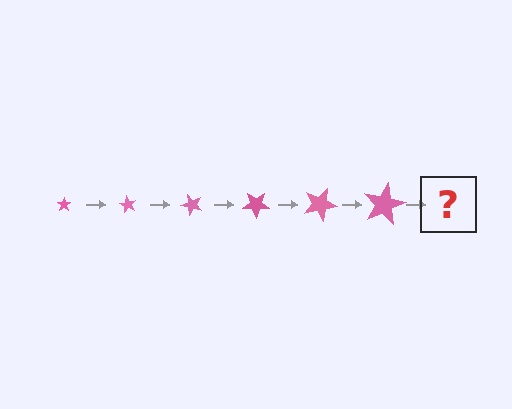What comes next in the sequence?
The next element should be a star, larger than the previous one and rotated 360 degrees from the start.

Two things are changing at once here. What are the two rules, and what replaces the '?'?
The two rules are that the star grows larger each step and it rotates 60 degrees each step. The '?' should be a star, larger than the previous one and rotated 360 degrees from the start.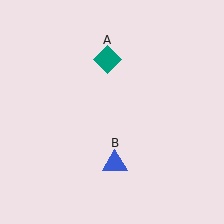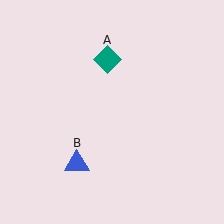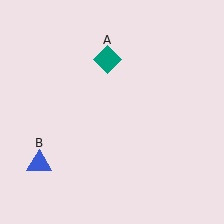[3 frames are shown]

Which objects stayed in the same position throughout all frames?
Teal diamond (object A) remained stationary.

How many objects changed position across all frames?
1 object changed position: blue triangle (object B).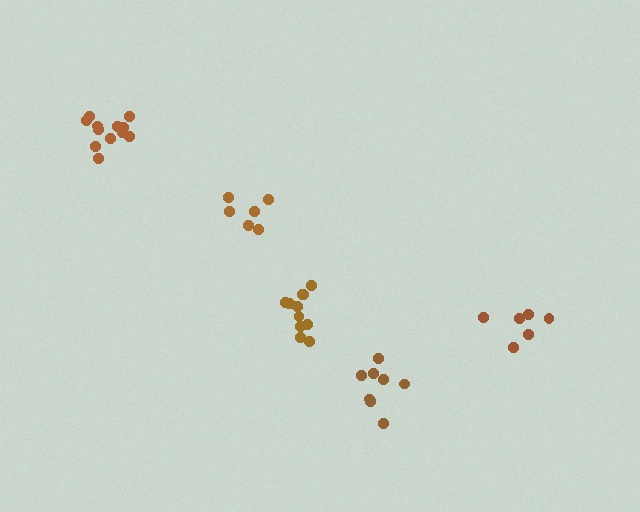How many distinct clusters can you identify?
There are 5 distinct clusters.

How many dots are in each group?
Group 1: 11 dots, Group 2: 8 dots, Group 3: 12 dots, Group 4: 6 dots, Group 5: 6 dots (43 total).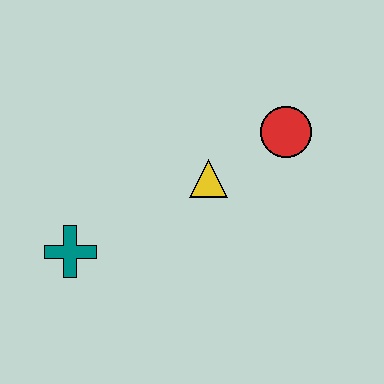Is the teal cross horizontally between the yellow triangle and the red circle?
No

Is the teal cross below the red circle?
Yes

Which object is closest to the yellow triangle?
The red circle is closest to the yellow triangle.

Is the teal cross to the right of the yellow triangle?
No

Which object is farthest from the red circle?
The teal cross is farthest from the red circle.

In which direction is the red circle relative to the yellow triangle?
The red circle is to the right of the yellow triangle.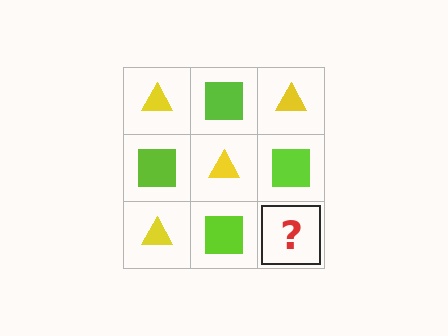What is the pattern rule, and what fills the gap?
The rule is that it alternates yellow triangle and lime square in a checkerboard pattern. The gap should be filled with a yellow triangle.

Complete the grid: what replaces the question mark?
The question mark should be replaced with a yellow triangle.